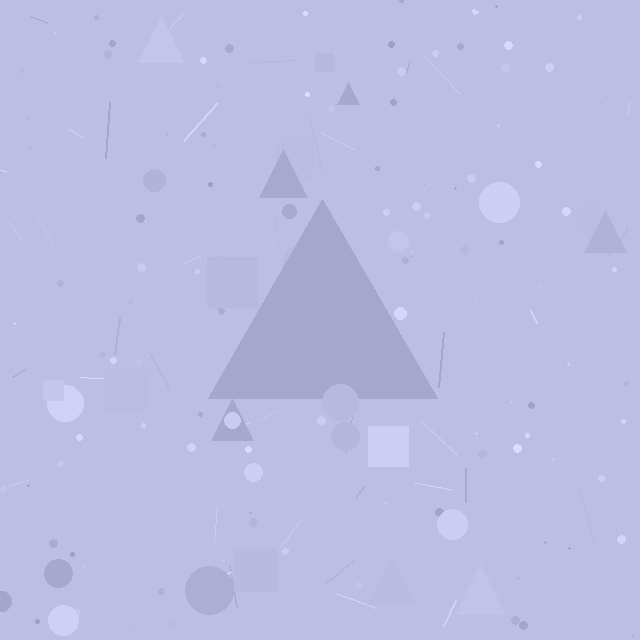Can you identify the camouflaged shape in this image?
The camouflaged shape is a triangle.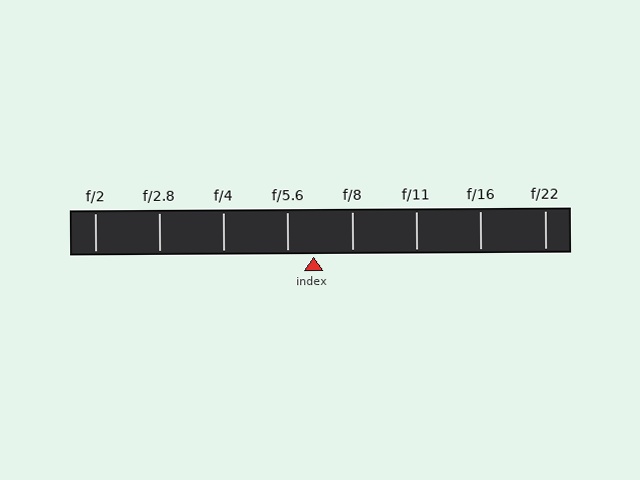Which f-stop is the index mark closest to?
The index mark is closest to f/5.6.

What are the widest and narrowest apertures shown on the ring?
The widest aperture shown is f/2 and the narrowest is f/22.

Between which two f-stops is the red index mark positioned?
The index mark is between f/5.6 and f/8.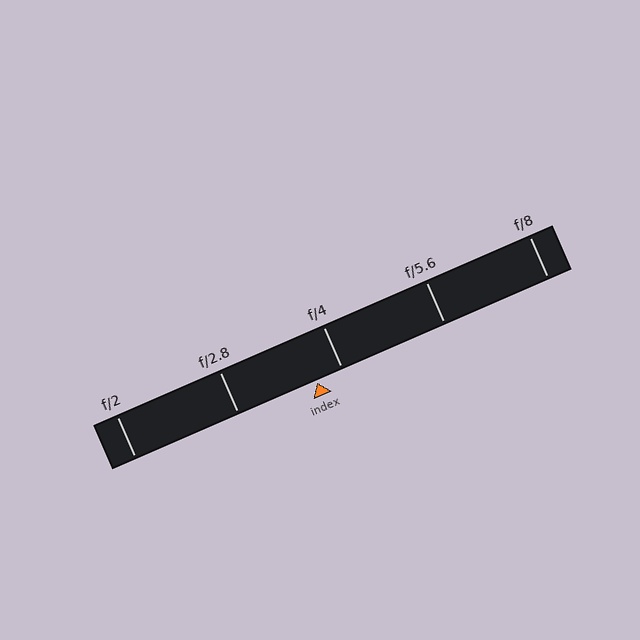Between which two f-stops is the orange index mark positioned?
The index mark is between f/2.8 and f/4.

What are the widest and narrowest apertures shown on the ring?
The widest aperture shown is f/2 and the narrowest is f/8.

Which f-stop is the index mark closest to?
The index mark is closest to f/4.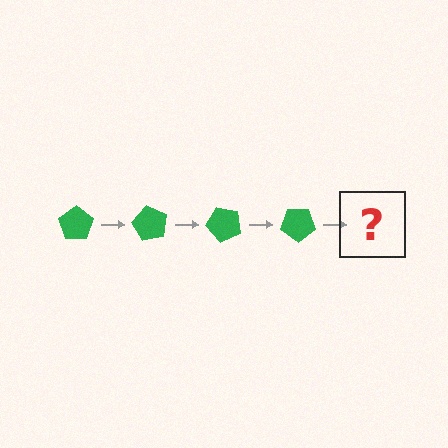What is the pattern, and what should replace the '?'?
The pattern is that the pentagon rotates 60 degrees each step. The '?' should be a green pentagon rotated 240 degrees.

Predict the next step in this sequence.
The next step is a green pentagon rotated 240 degrees.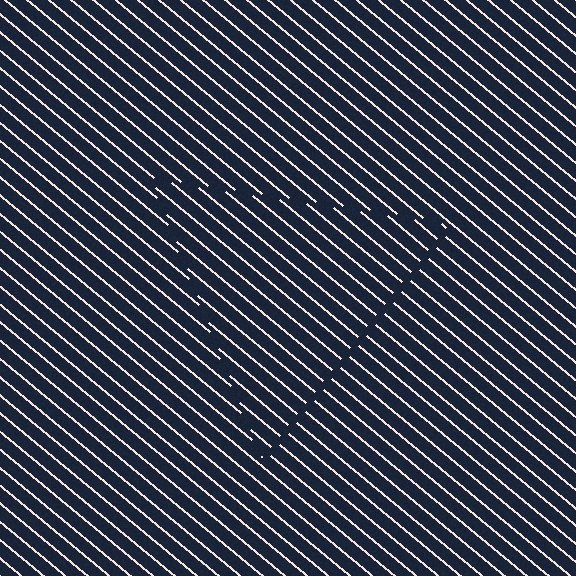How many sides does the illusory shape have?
3 sides — the line-ends trace a triangle.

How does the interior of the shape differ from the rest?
The interior of the shape contains the same grating, shifted by half a period — the contour is defined by the phase discontinuity where line-ends from the inner and outer gratings abut.